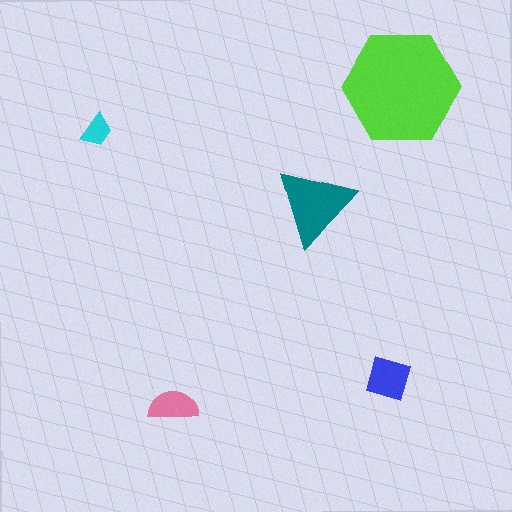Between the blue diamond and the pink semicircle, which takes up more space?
The blue diamond.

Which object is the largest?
The lime hexagon.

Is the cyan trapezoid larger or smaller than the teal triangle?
Smaller.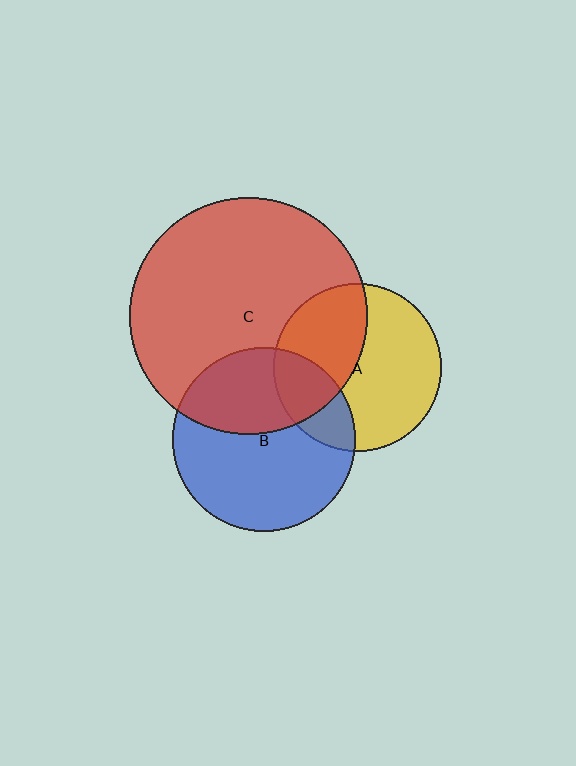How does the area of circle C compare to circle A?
Approximately 2.0 times.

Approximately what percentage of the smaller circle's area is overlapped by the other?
Approximately 40%.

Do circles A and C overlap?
Yes.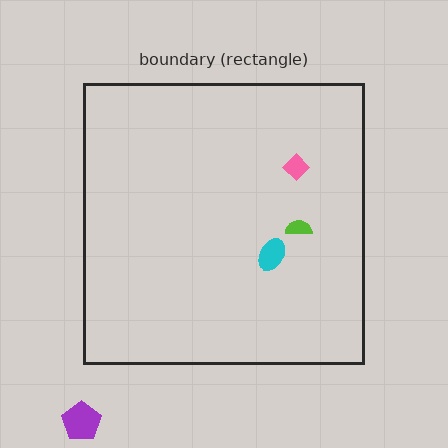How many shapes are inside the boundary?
3 inside, 1 outside.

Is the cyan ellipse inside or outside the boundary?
Inside.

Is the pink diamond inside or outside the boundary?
Inside.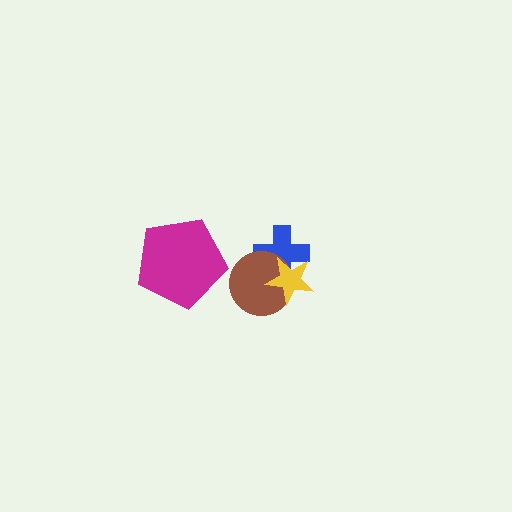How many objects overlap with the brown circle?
2 objects overlap with the brown circle.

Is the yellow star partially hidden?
No, no other shape covers it.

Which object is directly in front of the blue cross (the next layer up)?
The brown circle is directly in front of the blue cross.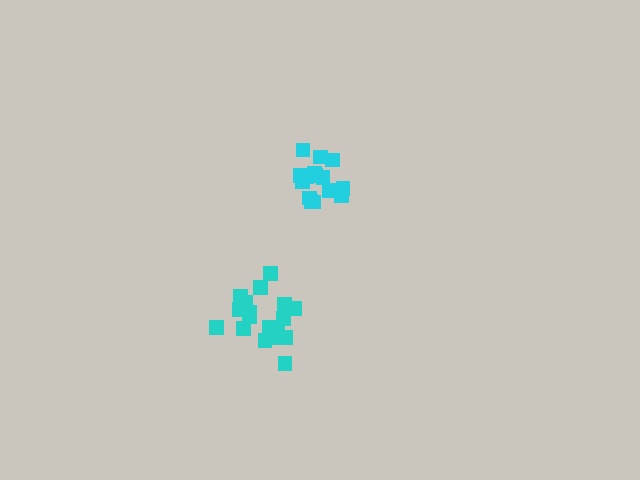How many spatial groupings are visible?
There are 2 spatial groupings.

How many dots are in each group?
Group 1: 15 dots, Group 2: 20 dots (35 total).